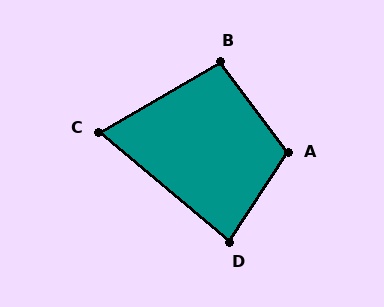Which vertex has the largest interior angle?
A, at approximately 110 degrees.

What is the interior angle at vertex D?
Approximately 83 degrees (acute).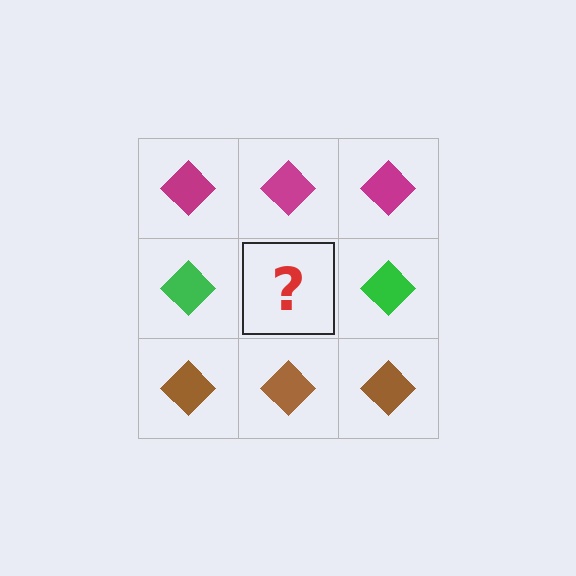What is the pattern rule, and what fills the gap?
The rule is that each row has a consistent color. The gap should be filled with a green diamond.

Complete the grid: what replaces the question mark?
The question mark should be replaced with a green diamond.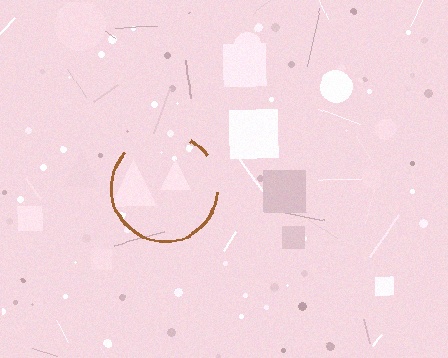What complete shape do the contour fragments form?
The contour fragments form a circle.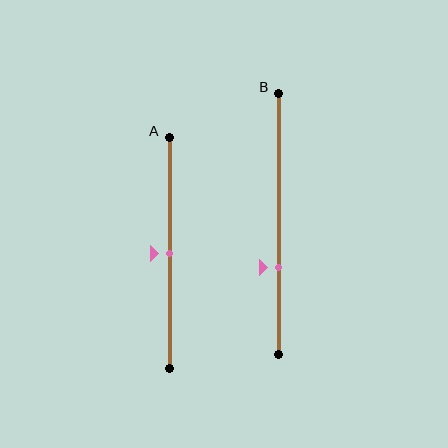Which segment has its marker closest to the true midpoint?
Segment A has its marker closest to the true midpoint.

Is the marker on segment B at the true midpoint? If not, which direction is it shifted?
No, the marker on segment B is shifted downward by about 17% of the segment length.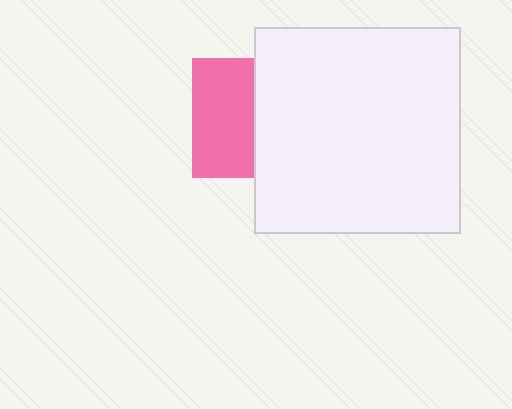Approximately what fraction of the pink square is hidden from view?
Roughly 48% of the pink square is hidden behind the white square.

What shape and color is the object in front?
The object in front is a white square.